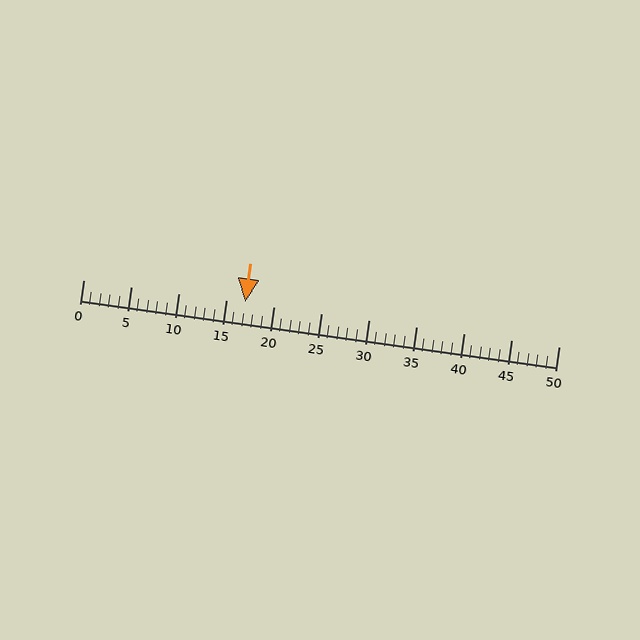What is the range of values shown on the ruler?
The ruler shows values from 0 to 50.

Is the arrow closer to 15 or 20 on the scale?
The arrow is closer to 15.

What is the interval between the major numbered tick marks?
The major tick marks are spaced 5 units apart.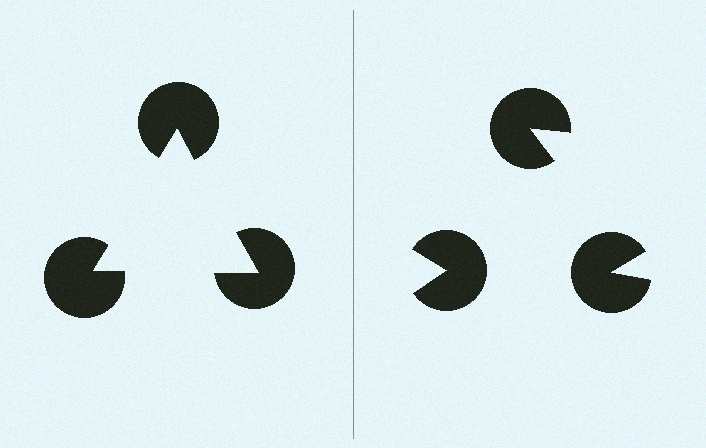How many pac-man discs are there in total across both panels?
6 — 3 on each side.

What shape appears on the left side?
An illusory triangle.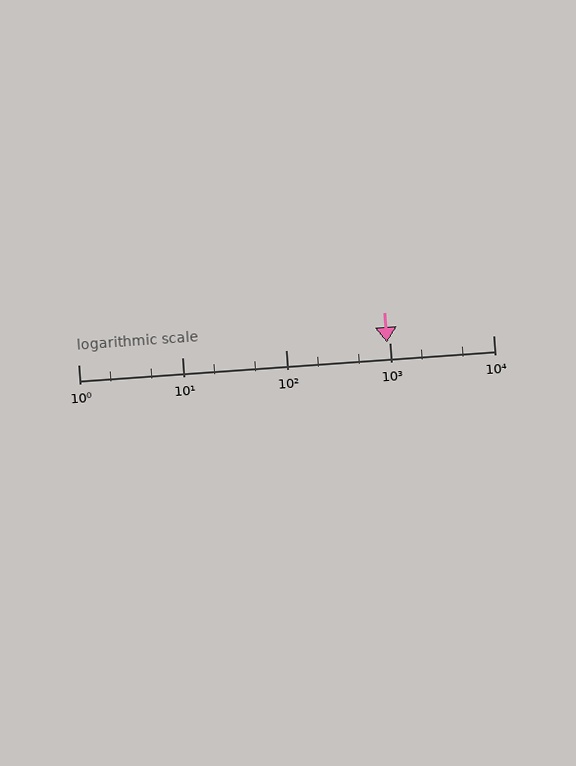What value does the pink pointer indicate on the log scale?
The pointer indicates approximately 950.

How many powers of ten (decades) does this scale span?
The scale spans 4 decades, from 1 to 10000.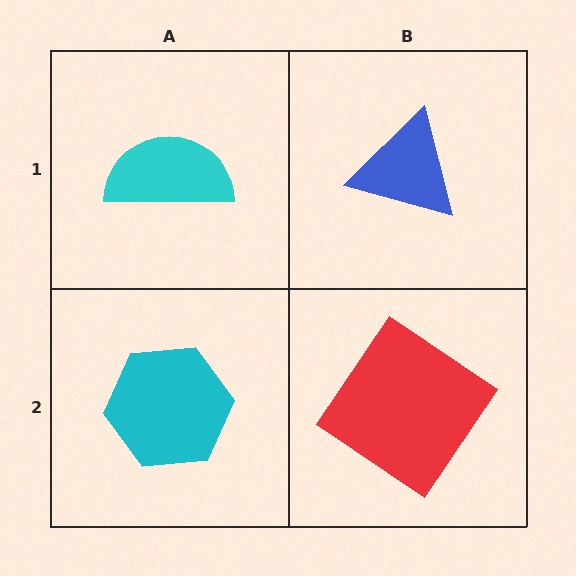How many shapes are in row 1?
2 shapes.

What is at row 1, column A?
A cyan semicircle.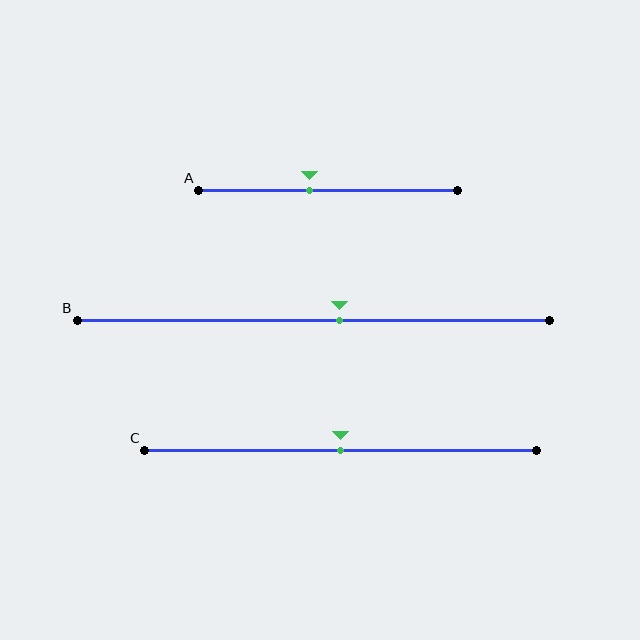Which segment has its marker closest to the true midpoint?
Segment C has its marker closest to the true midpoint.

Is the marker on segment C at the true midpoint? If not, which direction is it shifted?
Yes, the marker on segment C is at the true midpoint.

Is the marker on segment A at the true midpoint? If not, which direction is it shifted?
No, the marker on segment A is shifted to the left by about 7% of the segment length.